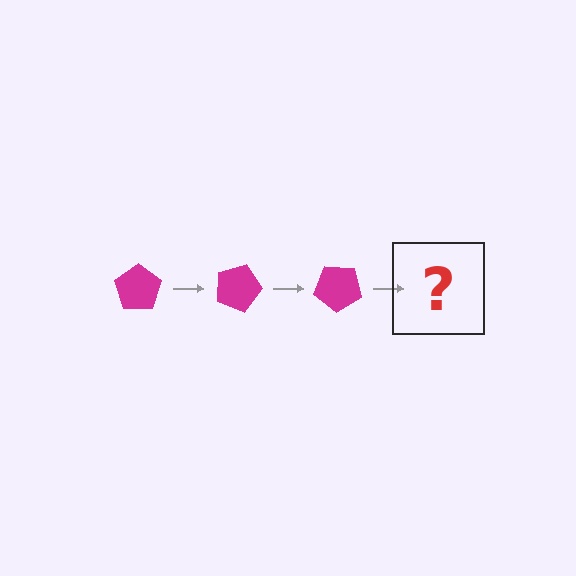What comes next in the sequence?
The next element should be a magenta pentagon rotated 60 degrees.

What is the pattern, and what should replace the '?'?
The pattern is that the pentagon rotates 20 degrees each step. The '?' should be a magenta pentagon rotated 60 degrees.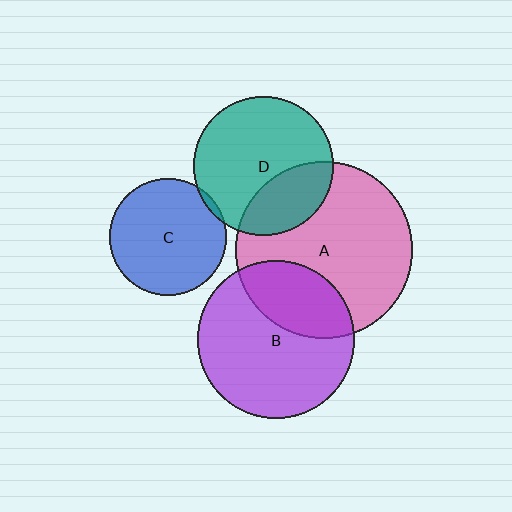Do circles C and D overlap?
Yes.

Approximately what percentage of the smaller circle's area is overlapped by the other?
Approximately 5%.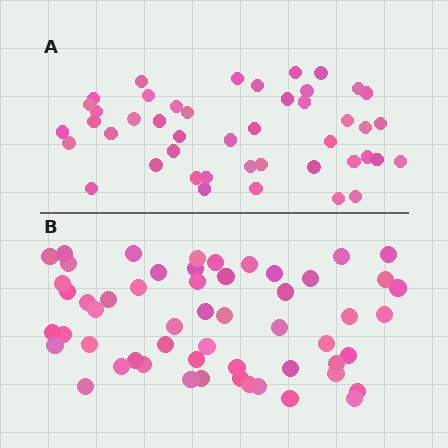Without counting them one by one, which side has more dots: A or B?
Region B (the bottom region) has more dots.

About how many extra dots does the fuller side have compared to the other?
Region B has roughly 10 or so more dots than region A.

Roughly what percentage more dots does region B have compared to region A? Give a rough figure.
About 20% more.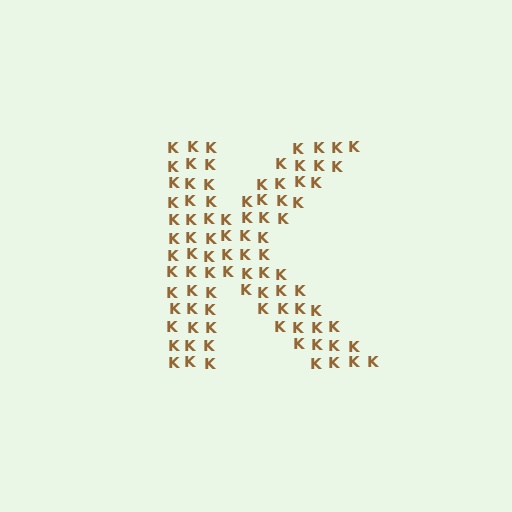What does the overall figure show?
The overall figure shows the letter K.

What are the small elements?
The small elements are letter K's.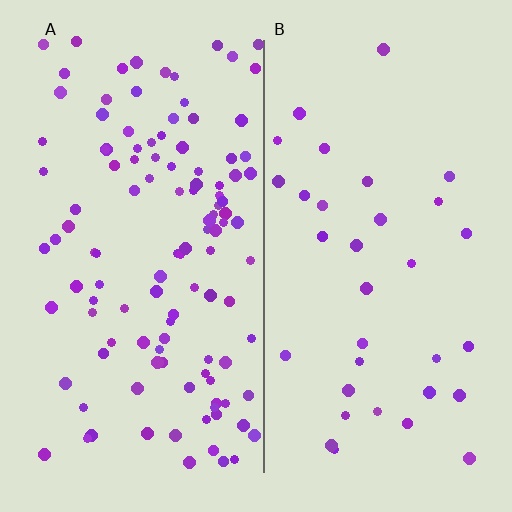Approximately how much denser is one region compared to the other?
Approximately 3.4× — region A over region B.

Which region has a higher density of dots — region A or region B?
A (the left).